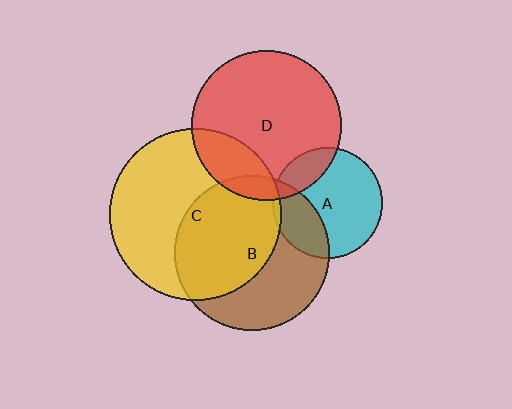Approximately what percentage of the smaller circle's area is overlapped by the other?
Approximately 30%.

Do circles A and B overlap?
Yes.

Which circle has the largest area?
Circle C (yellow).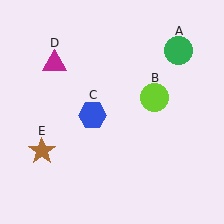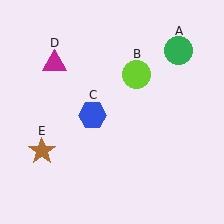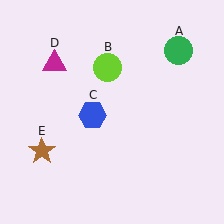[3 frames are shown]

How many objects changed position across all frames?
1 object changed position: lime circle (object B).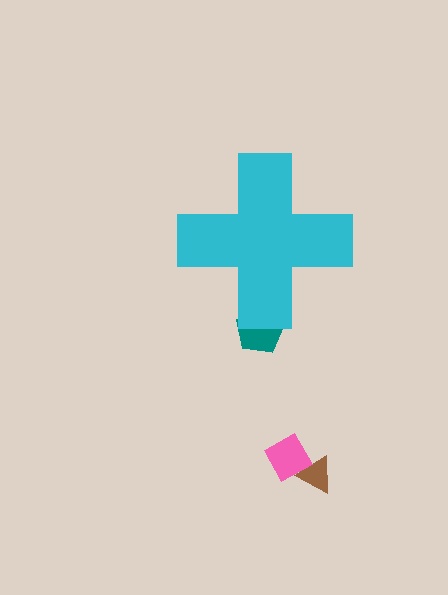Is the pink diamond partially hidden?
No, the pink diamond is fully visible.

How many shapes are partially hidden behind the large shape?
1 shape is partially hidden.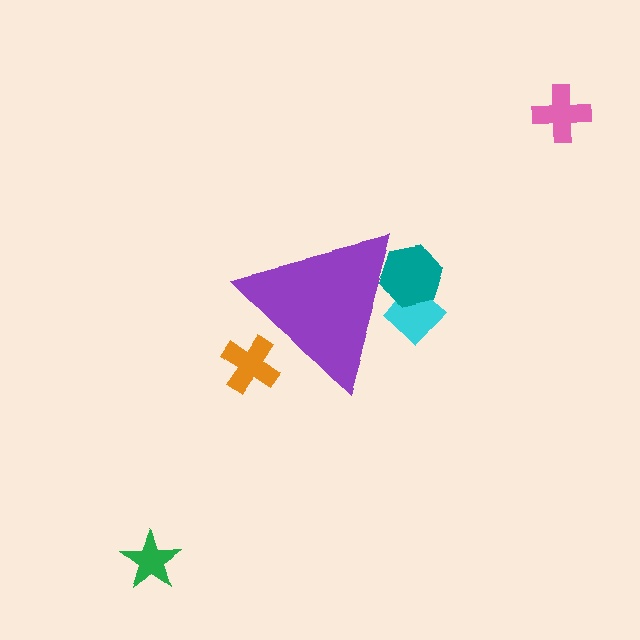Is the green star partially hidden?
No, the green star is fully visible.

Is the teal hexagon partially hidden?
Yes, the teal hexagon is partially hidden behind the purple triangle.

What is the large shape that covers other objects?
A purple triangle.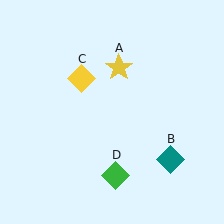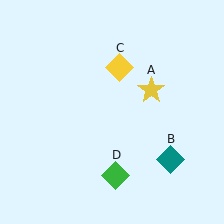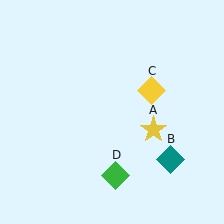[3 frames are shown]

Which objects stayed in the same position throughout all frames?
Teal diamond (object B) and green diamond (object D) remained stationary.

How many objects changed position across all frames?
2 objects changed position: yellow star (object A), yellow diamond (object C).